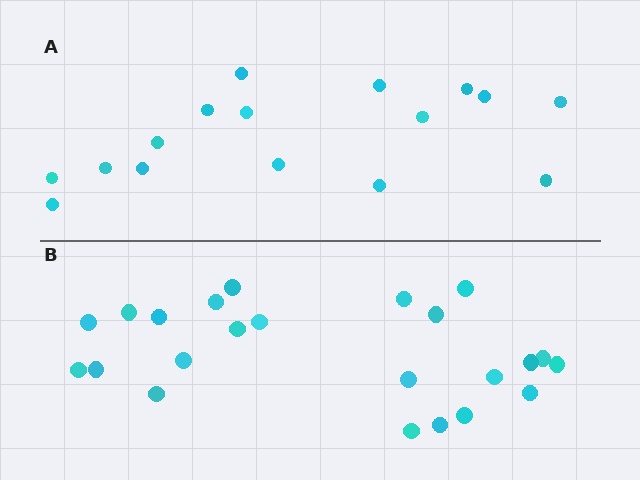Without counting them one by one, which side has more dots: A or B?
Region B (the bottom region) has more dots.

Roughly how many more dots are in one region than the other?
Region B has roughly 8 or so more dots than region A.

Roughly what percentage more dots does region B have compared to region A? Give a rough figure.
About 45% more.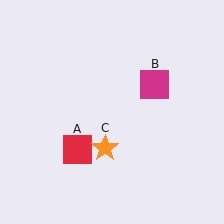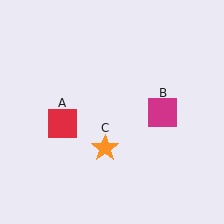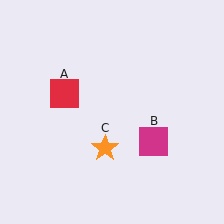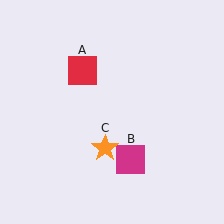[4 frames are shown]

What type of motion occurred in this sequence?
The red square (object A), magenta square (object B) rotated clockwise around the center of the scene.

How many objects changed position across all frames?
2 objects changed position: red square (object A), magenta square (object B).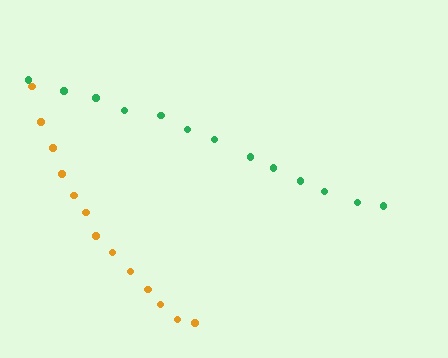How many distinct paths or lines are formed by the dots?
There are 2 distinct paths.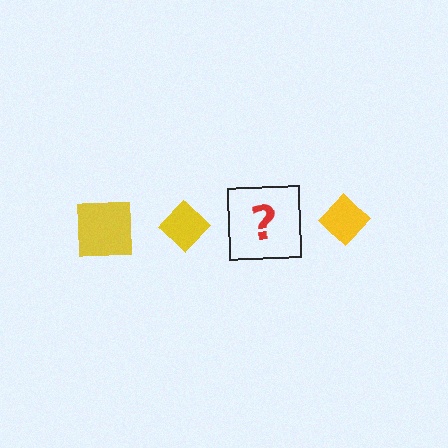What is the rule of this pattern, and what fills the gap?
The rule is that the pattern cycles through square, diamond shapes in yellow. The gap should be filled with a yellow square.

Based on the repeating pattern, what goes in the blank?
The blank should be a yellow square.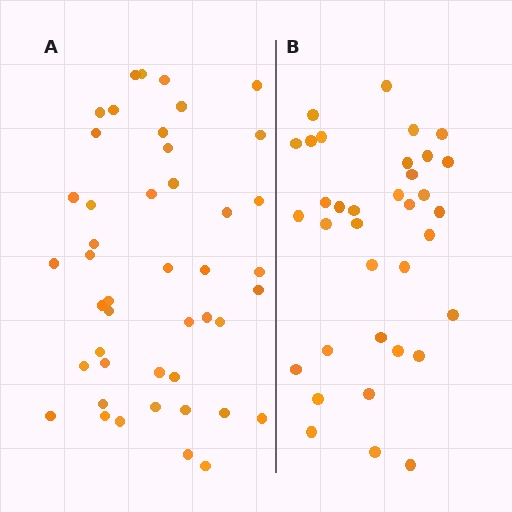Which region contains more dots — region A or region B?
Region A (the left region) has more dots.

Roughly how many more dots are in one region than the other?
Region A has roughly 10 or so more dots than region B.